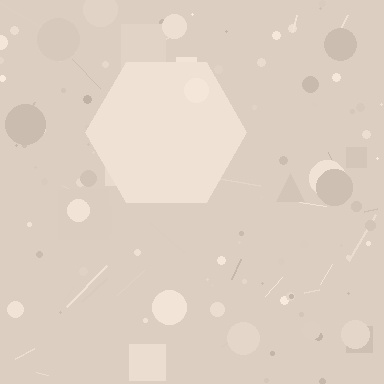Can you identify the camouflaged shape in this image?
The camouflaged shape is a hexagon.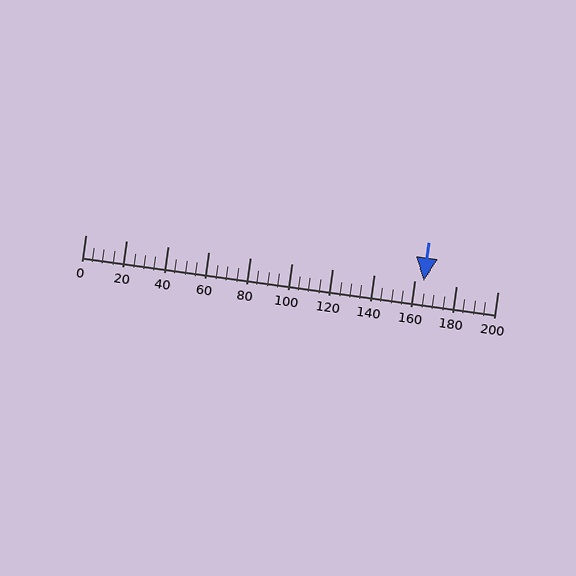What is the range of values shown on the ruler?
The ruler shows values from 0 to 200.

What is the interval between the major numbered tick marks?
The major tick marks are spaced 20 units apart.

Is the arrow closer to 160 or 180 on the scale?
The arrow is closer to 160.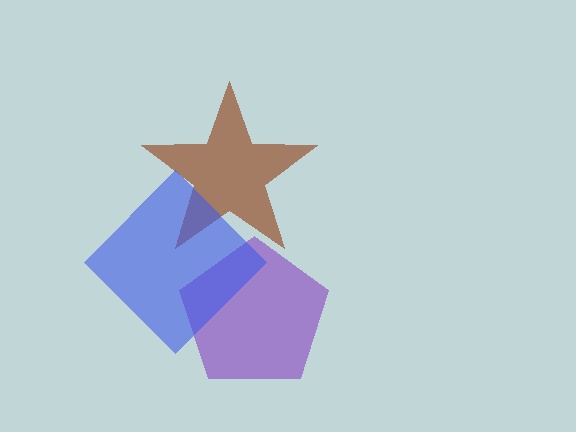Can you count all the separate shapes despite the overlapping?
Yes, there are 3 separate shapes.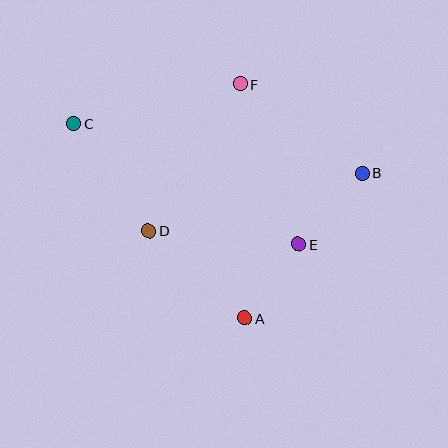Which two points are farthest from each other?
Points B and C are farthest from each other.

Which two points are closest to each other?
Points A and E are closest to each other.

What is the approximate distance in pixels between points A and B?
The distance between A and B is approximately 187 pixels.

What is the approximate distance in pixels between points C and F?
The distance between C and F is approximately 171 pixels.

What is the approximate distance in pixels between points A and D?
The distance between A and D is approximately 130 pixels.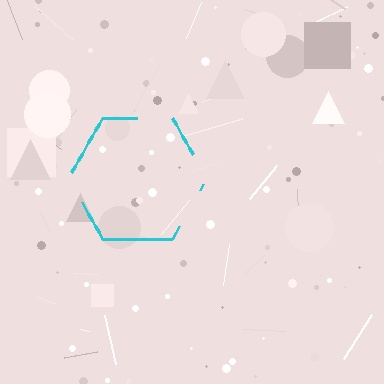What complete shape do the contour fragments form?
The contour fragments form a hexagon.